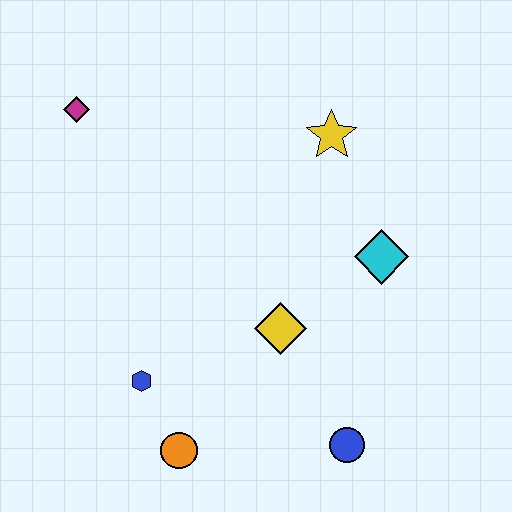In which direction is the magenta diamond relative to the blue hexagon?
The magenta diamond is above the blue hexagon.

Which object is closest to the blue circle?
The yellow diamond is closest to the blue circle.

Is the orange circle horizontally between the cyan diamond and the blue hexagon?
Yes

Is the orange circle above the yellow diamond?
No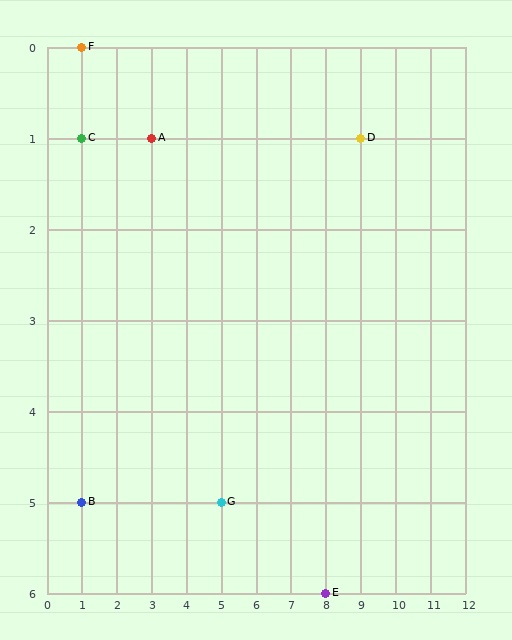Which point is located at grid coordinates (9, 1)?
Point D is at (9, 1).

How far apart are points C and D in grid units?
Points C and D are 8 columns apart.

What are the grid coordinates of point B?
Point B is at grid coordinates (1, 5).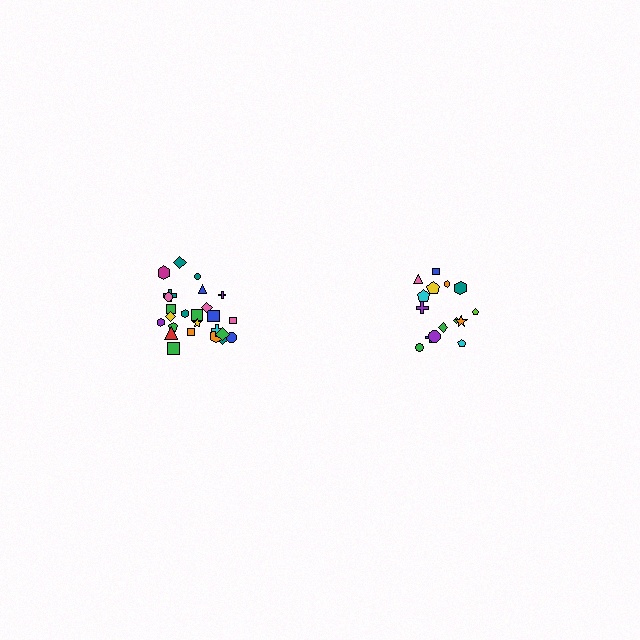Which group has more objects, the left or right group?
The left group.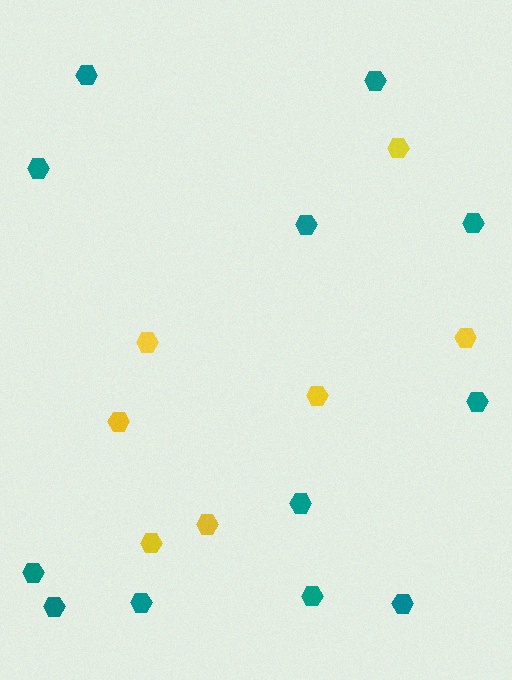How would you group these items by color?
There are 2 groups: one group of teal hexagons (12) and one group of yellow hexagons (7).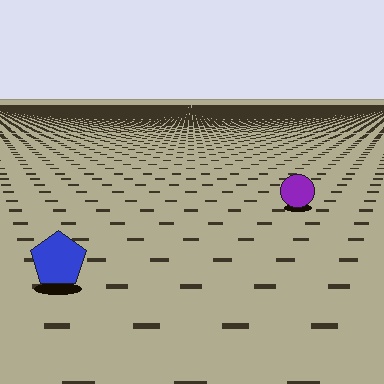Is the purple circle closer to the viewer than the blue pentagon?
No. The blue pentagon is closer — you can tell from the texture gradient: the ground texture is coarser near it.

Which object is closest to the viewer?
The blue pentagon is closest. The texture marks near it are larger and more spread out.